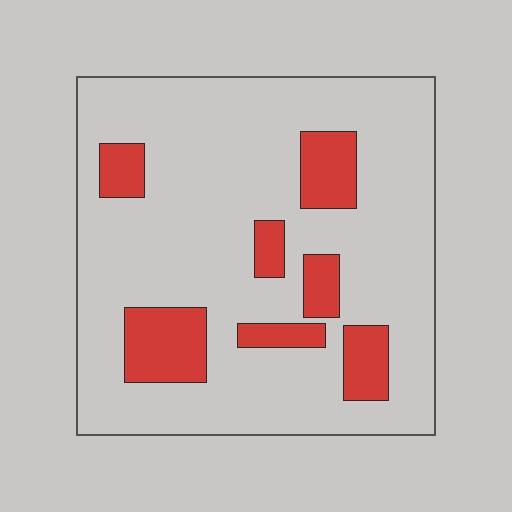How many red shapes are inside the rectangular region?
7.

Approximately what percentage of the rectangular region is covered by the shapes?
Approximately 20%.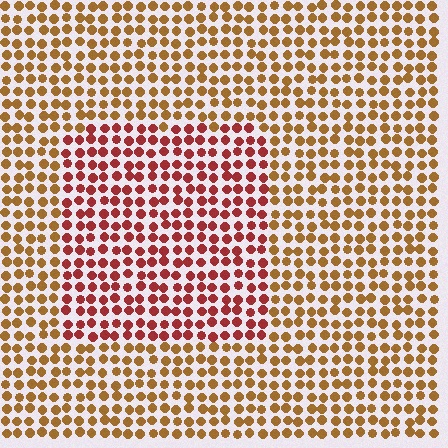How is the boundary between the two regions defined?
The boundary is defined purely by a slight shift in hue (about 37 degrees). Spacing, size, and orientation are identical on both sides.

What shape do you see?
I see a rectangle.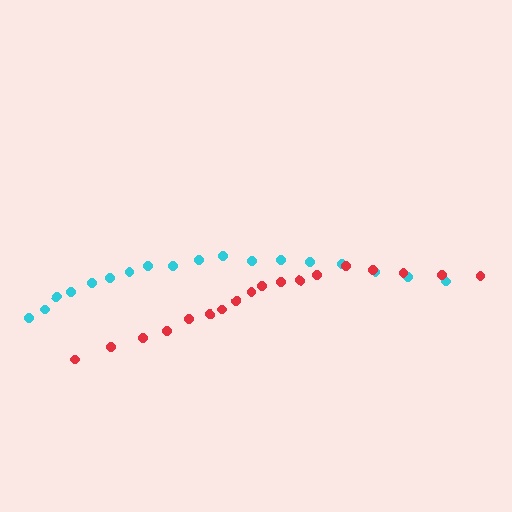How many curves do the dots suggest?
There are 2 distinct paths.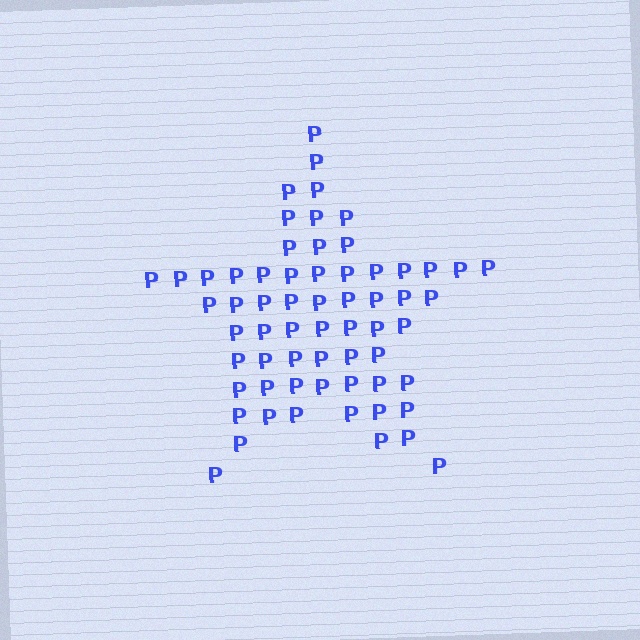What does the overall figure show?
The overall figure shows a star.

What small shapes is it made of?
It is made of small letter P's.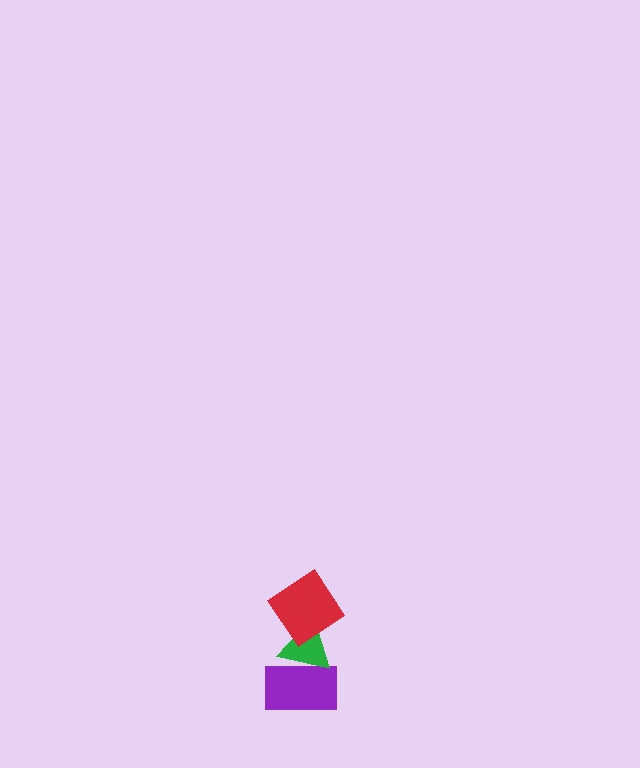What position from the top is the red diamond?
The red diamond is 1st from the top.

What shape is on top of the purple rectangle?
The green triangle is on top of the purple rectangle.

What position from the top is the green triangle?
The green triangle is 2nd from the top.